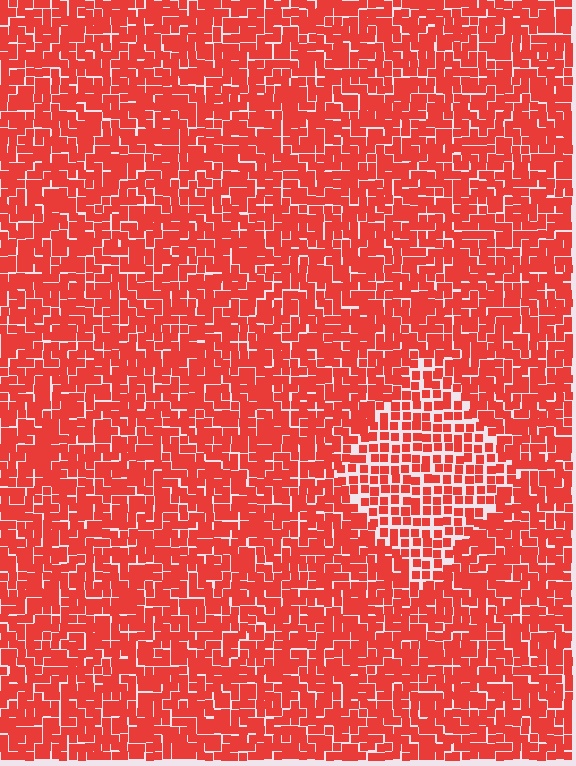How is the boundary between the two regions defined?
The boundary is defined by a change in element density (approximately 1.5x ratio). All elements are the same color, size, and shape.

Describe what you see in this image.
The image contains small red elements arranged at two different densities. A diamond-shaped region is visible where the elements are less densely packed than the surrounding area.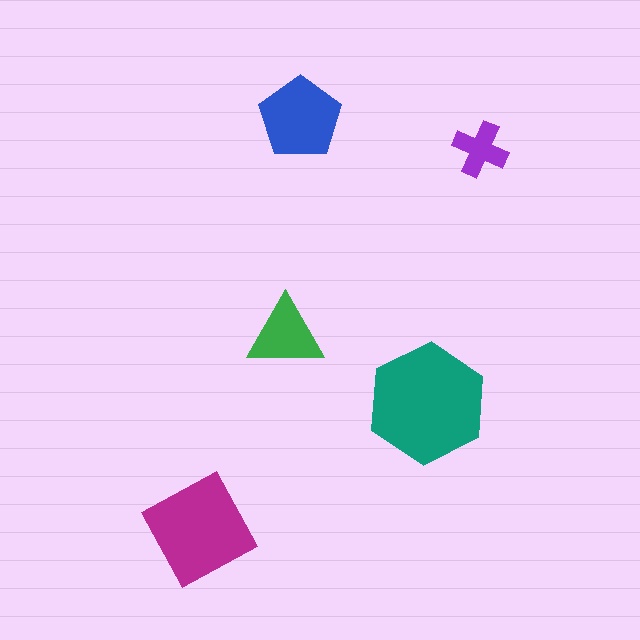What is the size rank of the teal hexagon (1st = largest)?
1st.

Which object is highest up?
The blue pentagon is topmost.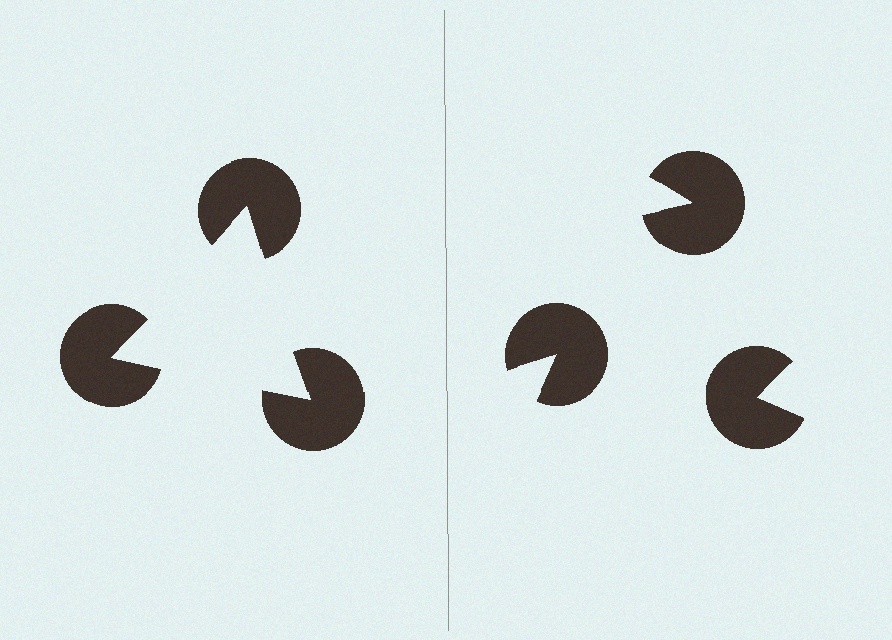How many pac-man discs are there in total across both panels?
6 — 3 on each side.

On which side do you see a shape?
An illusory triangle appears on the left side. On the right side the wedge cuts are rotated, so no coherent shape forms.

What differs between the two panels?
The pac-man discs are positioned identically on both sides; only the wedge orientations differ. On the left they align to a triangle; on the right they are misaligned.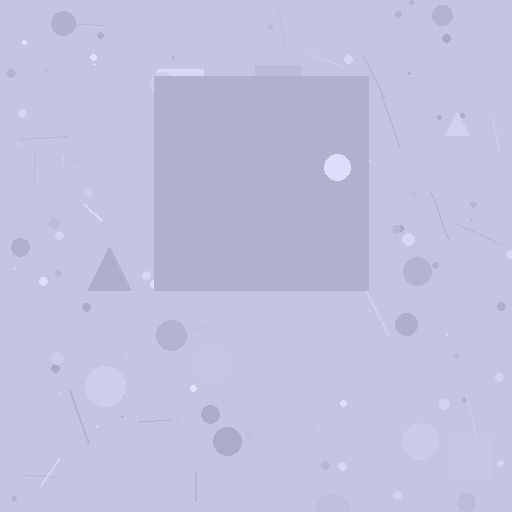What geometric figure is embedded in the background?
A square is embedded in the background.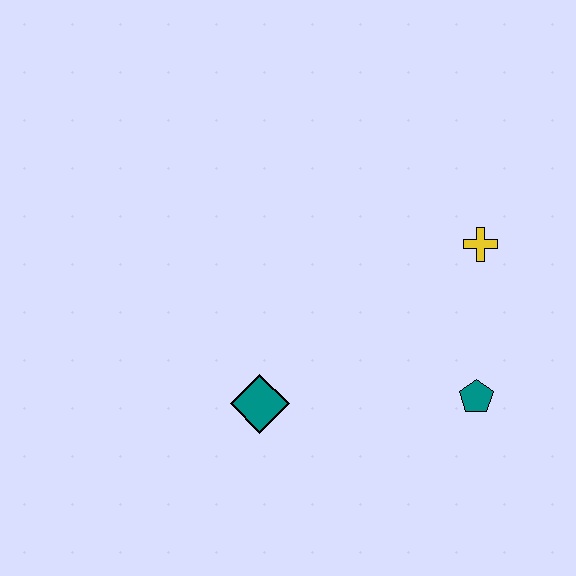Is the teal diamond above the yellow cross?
No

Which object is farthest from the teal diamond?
The yellow cross is farthest from the teal diamond.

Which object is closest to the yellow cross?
The teal pentagon is closest to the yellow cross.